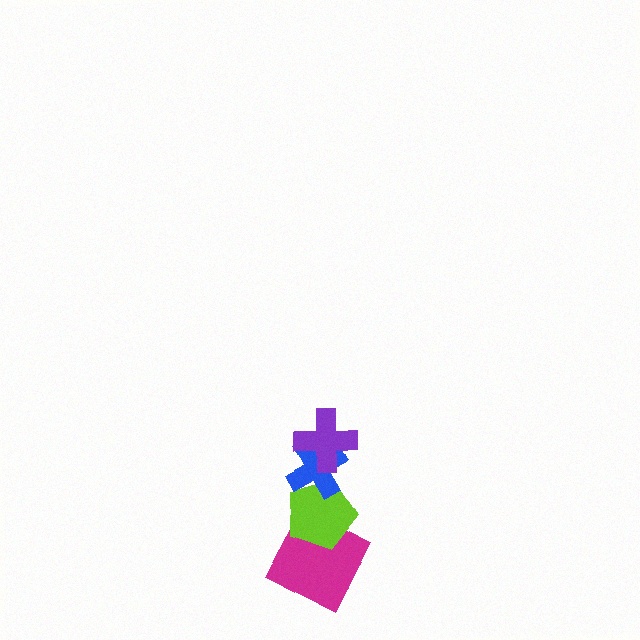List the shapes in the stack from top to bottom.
From top to bottom: the purple cross, the blue cross, the lime pentagon, the magenta square.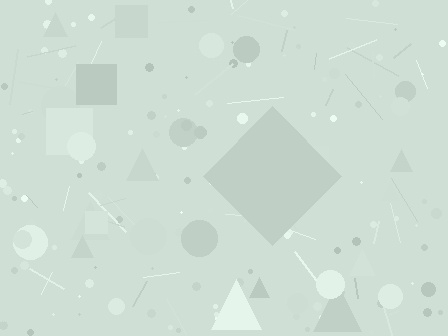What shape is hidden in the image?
A diamond is hidden in the image.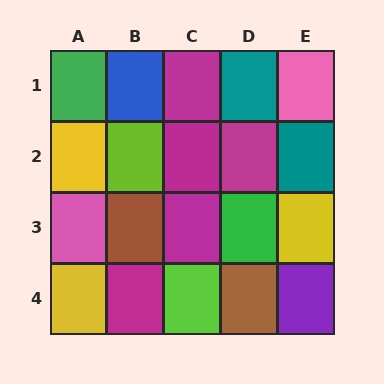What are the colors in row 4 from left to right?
Yellow, magenta, lime, brown, purple.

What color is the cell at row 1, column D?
Teal.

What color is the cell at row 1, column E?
Pink.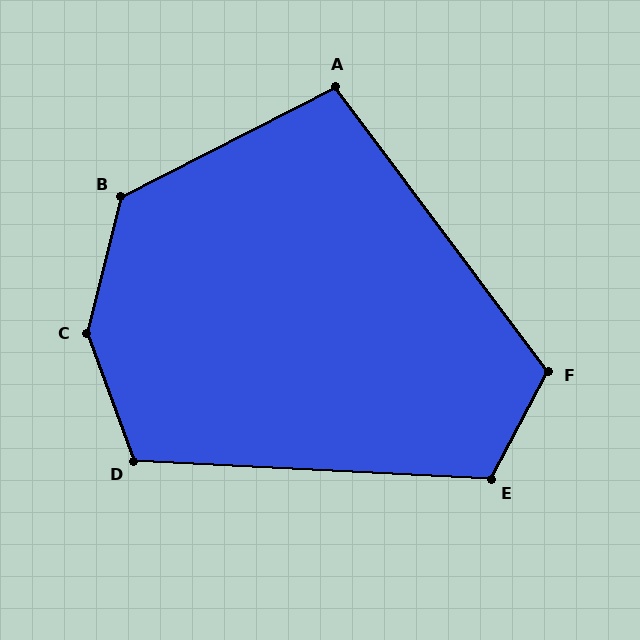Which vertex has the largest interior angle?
C, at approximately 146 degrees.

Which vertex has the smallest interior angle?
A, at approximately 100 degrees.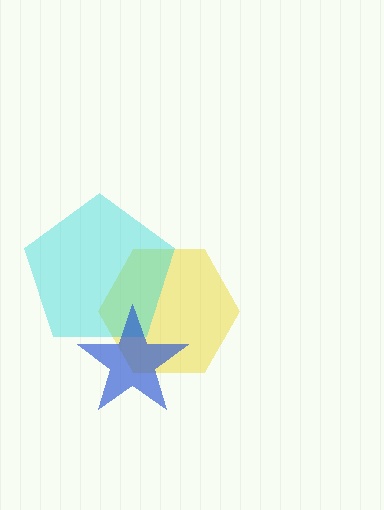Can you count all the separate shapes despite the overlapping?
Yes, there are 3 separate shapes.